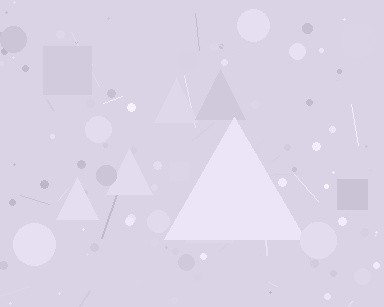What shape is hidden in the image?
A triangle is hidden in the image.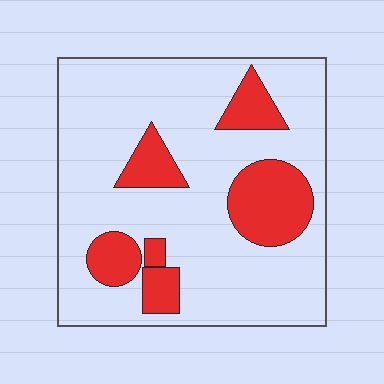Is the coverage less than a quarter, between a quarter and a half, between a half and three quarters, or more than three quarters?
Less than a quarter.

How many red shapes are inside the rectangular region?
6.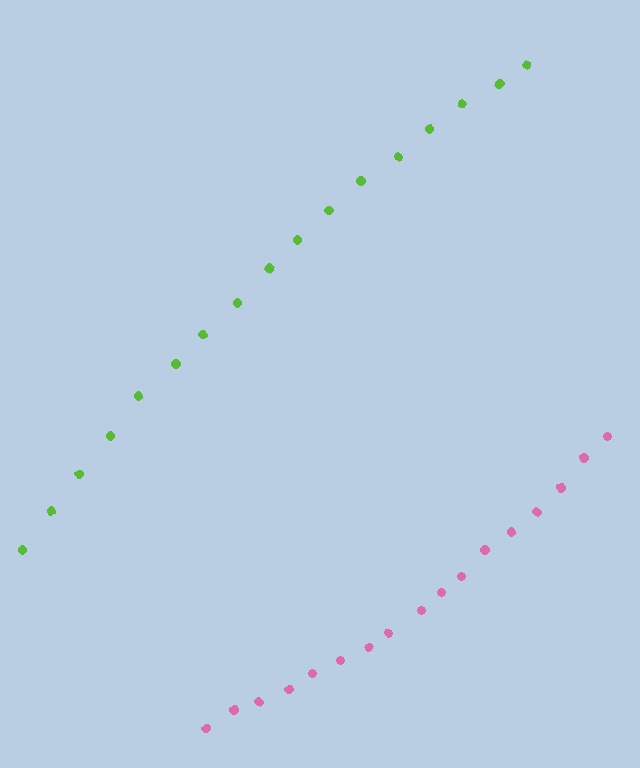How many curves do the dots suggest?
There are 2 distinct paths.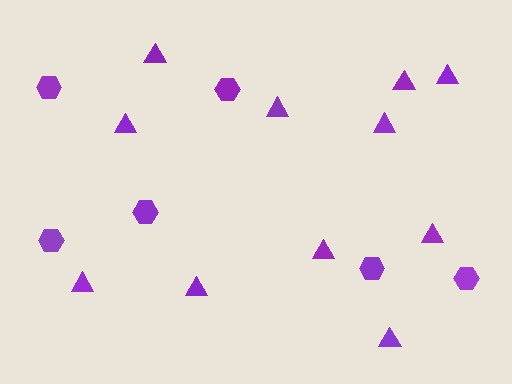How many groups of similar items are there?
There are 2 groups: one group of triangles (11) and one group of hexagons (6).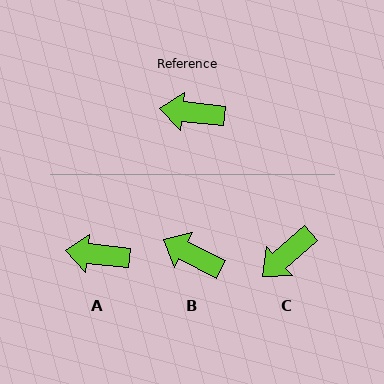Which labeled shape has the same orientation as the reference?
A.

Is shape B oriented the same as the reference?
No, it is off by about 21 degrees.